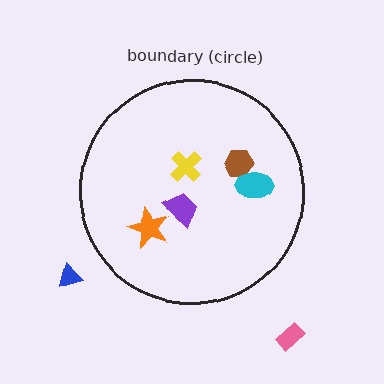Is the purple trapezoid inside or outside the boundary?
Inside.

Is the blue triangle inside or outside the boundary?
Outside.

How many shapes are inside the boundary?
5 inside, 2 outside.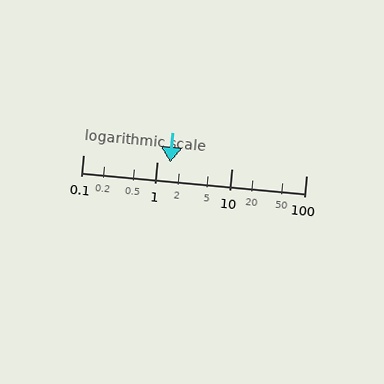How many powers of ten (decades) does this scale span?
The scale spans 3 decades, from 0.1 to 100.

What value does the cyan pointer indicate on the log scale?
The pointer indicates approximately 1.5.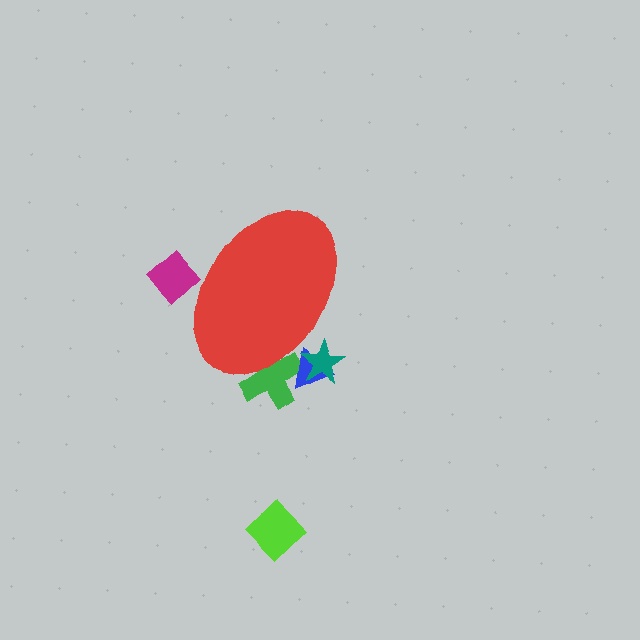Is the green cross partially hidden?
Yes, the green cross is partially hidden behind the red ellipse.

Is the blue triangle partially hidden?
Yes, the blue triangle is partially hidden behind the red ellipse.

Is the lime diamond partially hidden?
No, the lime diamond is fully visible.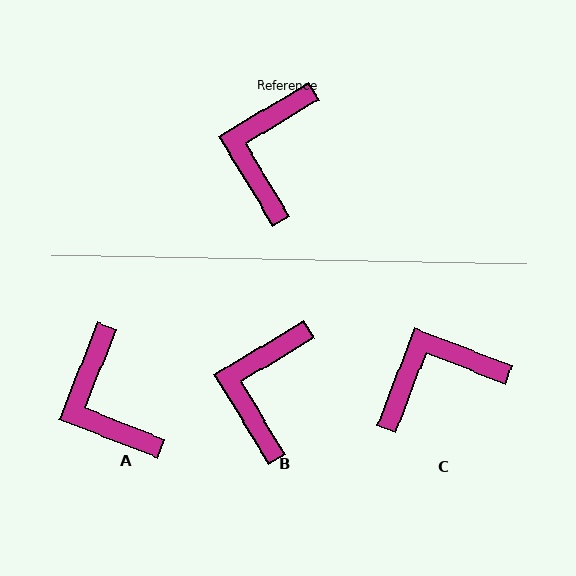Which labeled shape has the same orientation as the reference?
B.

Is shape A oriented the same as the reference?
No, it is off by about 38 degrees.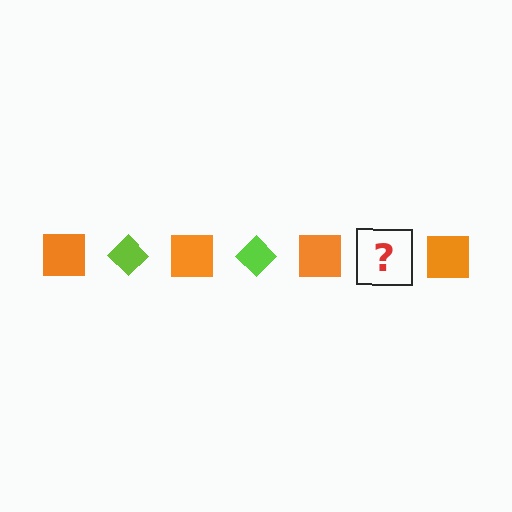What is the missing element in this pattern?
The missing element is a lime diamond.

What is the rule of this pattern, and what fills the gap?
The rule is that the pattern alternates between orange square and lime diamond. The gap should be filled with a lime diamond.